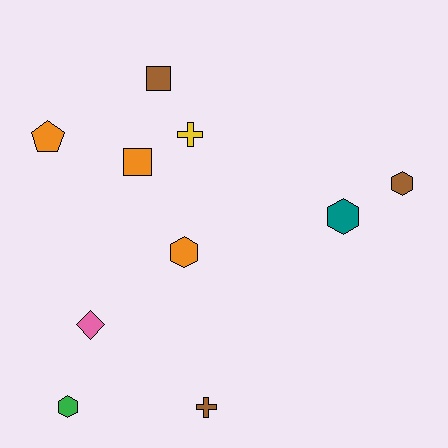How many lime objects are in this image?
There are no lime objects.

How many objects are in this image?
There are 10 objects.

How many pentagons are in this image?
There is 1 pentagon.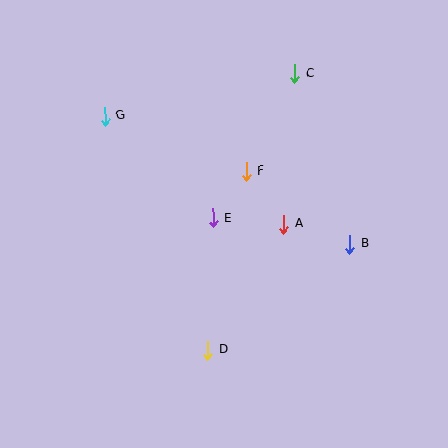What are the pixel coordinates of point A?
Point A is at (284, 224).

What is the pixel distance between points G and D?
The distance between G and D is 256 pixels.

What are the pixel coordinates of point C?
Point C is at (295, 74).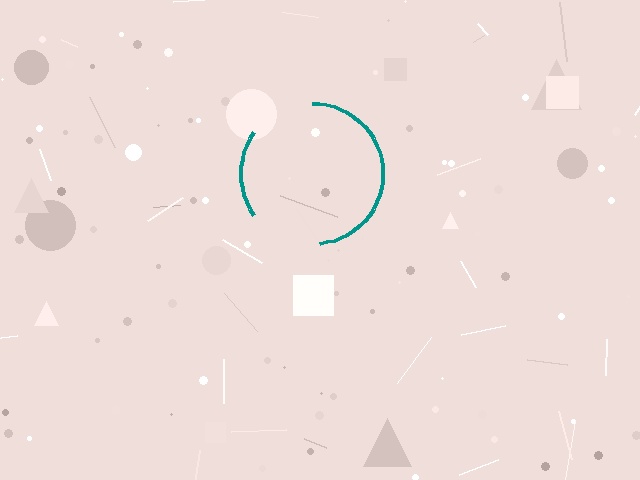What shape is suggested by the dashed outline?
The dashed outline suggests a circle.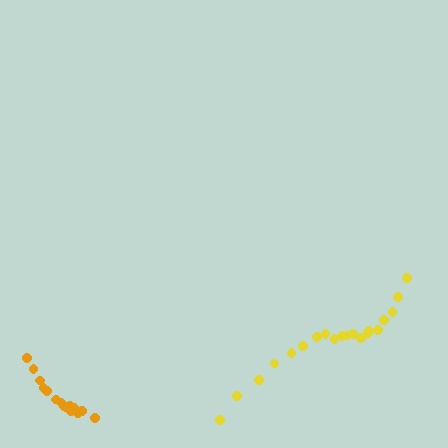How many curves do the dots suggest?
There are 2 distinct paths.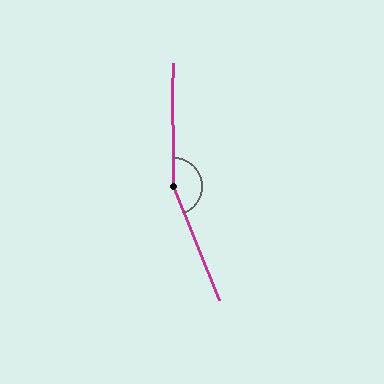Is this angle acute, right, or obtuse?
It is obtuse.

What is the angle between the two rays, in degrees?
Approximately 159 degrees.